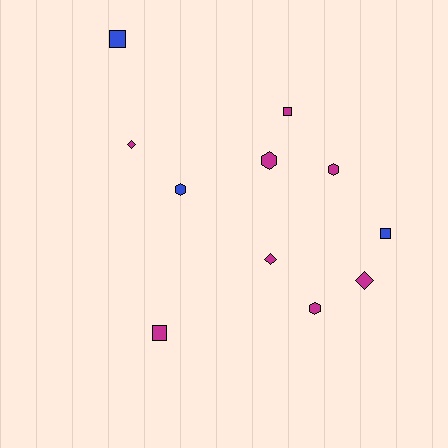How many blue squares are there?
There are 2 blue squares.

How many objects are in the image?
There are 11 objects.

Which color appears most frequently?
Magenta, with 8 objects.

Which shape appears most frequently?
Square, with 4 objects.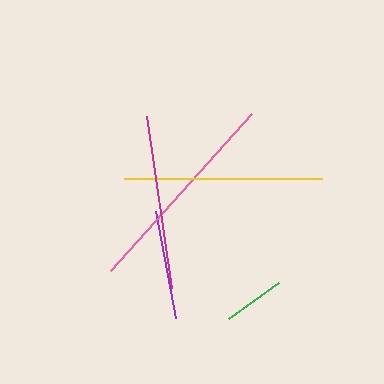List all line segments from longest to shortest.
From longest to shortest: pink, yellow, magenta, purple, green.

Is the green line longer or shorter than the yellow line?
The yellow line is longer than the green line.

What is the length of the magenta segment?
The magenta segment is approximately 174 pixels long.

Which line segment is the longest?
The pink line is the longest at approximately 211 pixels.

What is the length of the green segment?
The green segment is approximately 61 pixels long.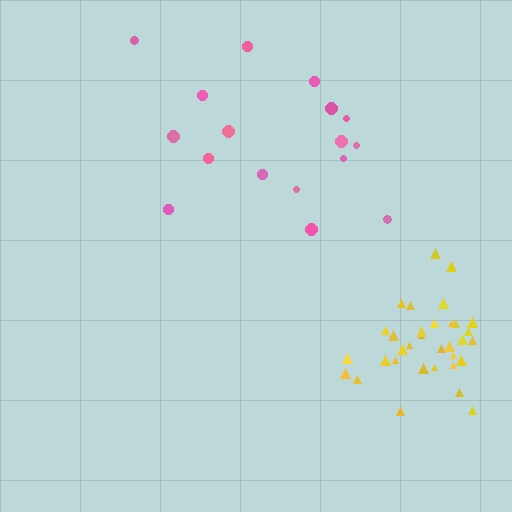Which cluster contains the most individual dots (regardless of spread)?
Yellow (33).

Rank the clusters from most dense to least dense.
yellow, pink.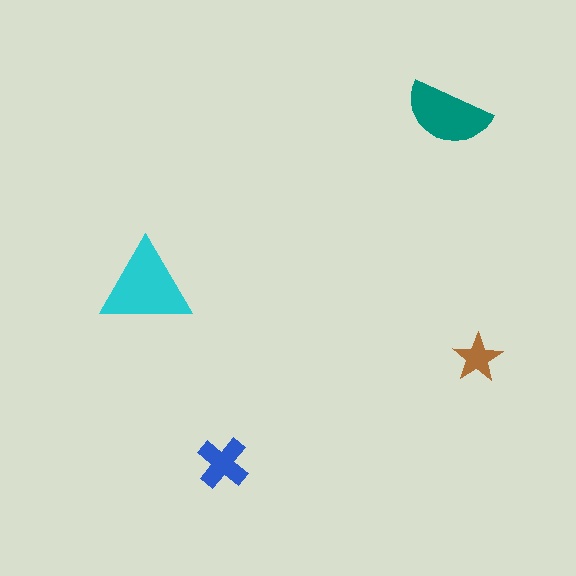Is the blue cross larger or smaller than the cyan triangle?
Smaller.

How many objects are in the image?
There are 4 objects in the image.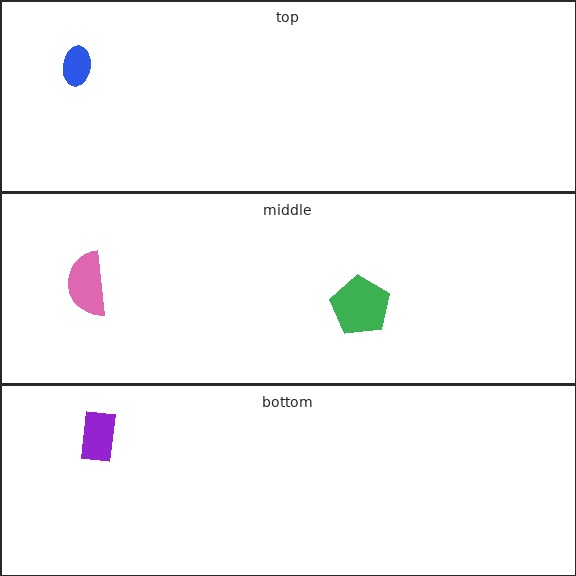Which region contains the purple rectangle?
The bottom region.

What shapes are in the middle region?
The green pentagon, the pink semicircle.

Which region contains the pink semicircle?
The middle region.